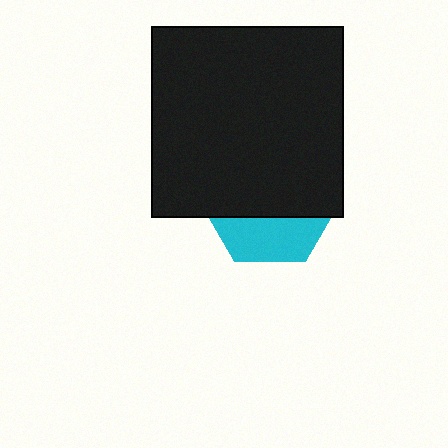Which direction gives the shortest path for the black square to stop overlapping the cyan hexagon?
Moving up gives the shortest separation.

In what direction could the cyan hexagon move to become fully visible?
The cyan hexagon could move down. That would shift it out from behind the black square entirely.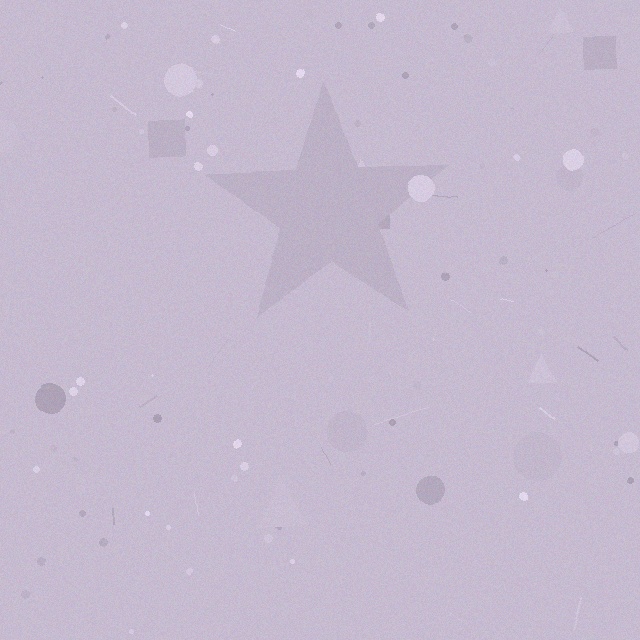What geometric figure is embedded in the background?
A star is embedded in the background.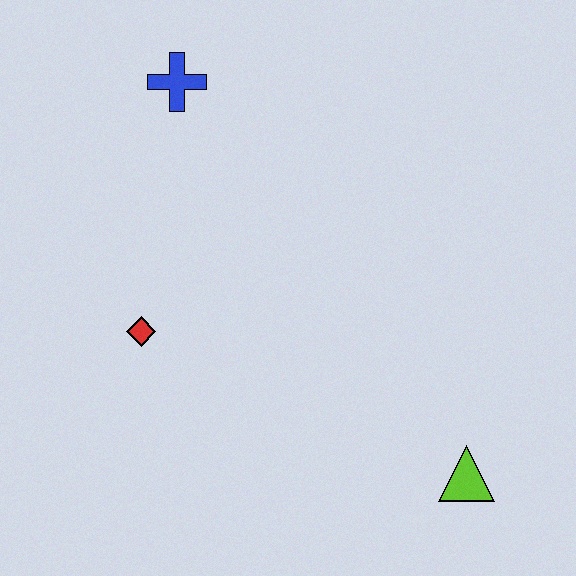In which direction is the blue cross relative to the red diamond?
The blue cross is above the red diamond.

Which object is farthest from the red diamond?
The lime triangle is farthest from the red diamond.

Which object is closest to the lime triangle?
The red diamond is closest to the lime triangle.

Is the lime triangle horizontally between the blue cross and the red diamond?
No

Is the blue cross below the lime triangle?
No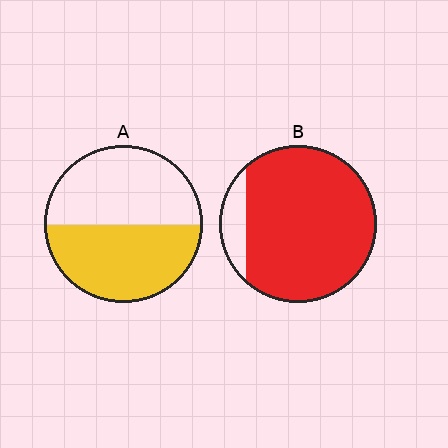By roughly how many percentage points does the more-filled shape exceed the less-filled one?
By roughly 40 percentage points (B over A).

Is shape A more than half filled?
Roughly half.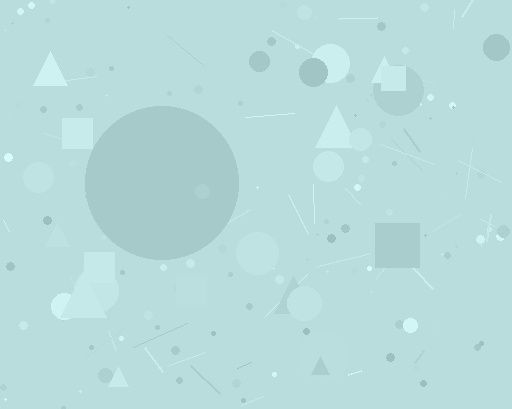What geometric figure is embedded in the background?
A circle is embedded in the background.